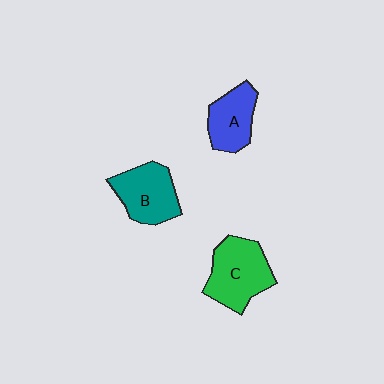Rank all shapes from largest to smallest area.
From largest to smallest: C (green), B (teal), A (blue).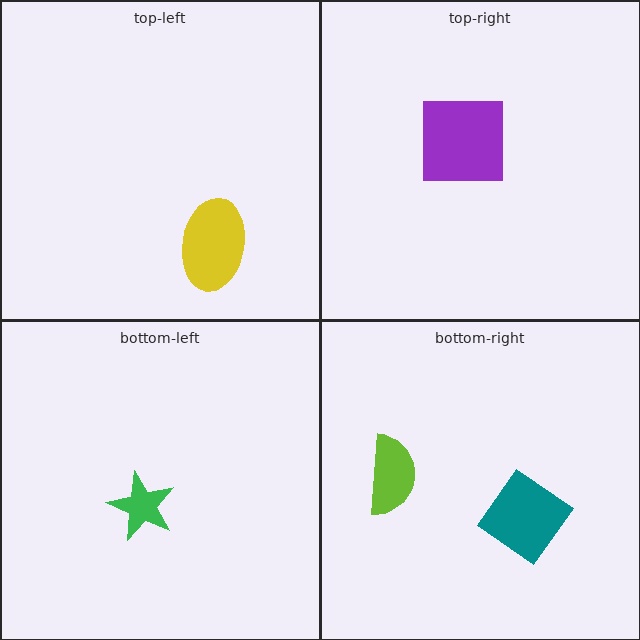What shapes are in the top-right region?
The purple square.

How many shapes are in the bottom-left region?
1.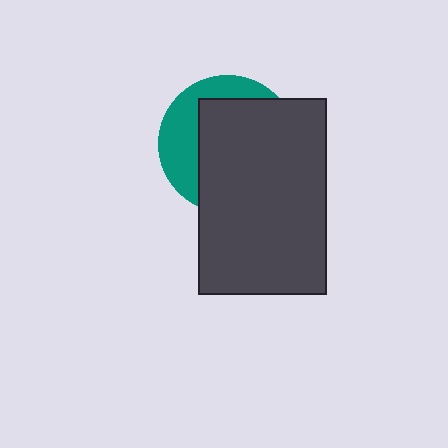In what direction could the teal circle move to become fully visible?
The teal circle could move left. That would shift it out from behind the dark gray rectangle entirely.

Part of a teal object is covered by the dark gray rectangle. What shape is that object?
It is a circle.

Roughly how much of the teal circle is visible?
A small part of it is visible (roughly 33%).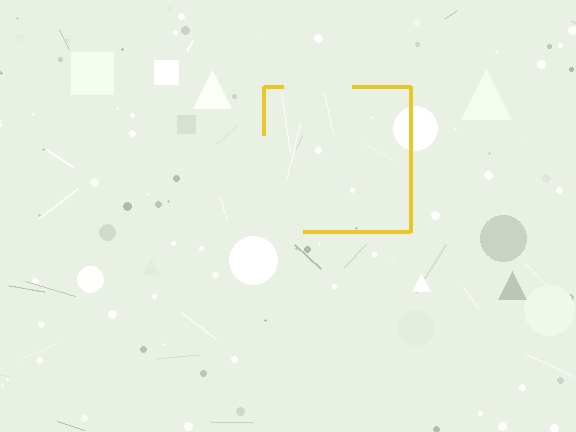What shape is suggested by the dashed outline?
The dashed outline suggests a square.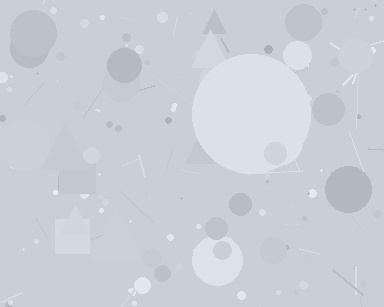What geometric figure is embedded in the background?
A circle is embedded in the background.